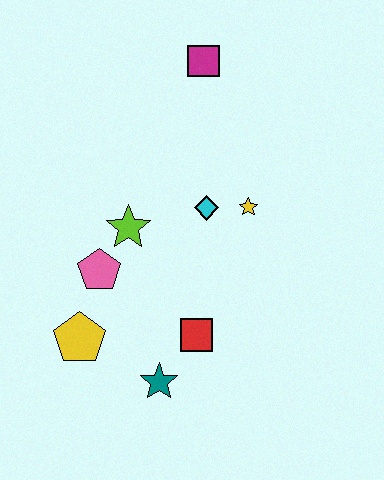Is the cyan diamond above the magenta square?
No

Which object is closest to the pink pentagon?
The lime star is closest to the pink pentagon.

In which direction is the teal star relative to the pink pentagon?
The teal star is below the pink pentagon.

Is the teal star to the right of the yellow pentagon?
Yes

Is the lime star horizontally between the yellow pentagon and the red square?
Yes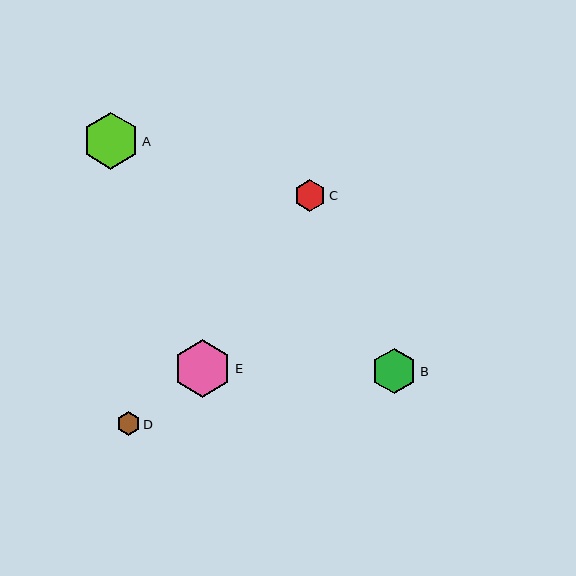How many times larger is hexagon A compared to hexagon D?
Hexagon A is approximately 2.4 times the size of hexagon D.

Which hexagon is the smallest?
Hexagon D is the smallest with a size of approximately 24 pixels.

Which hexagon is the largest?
Hexagon E is the largest with a size of approximately 58 pixels.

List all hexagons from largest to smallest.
From largest to smallest: E, A, B, C, D.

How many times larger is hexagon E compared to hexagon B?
Hexagon E is approximately 1.3 times the size of hexagon B.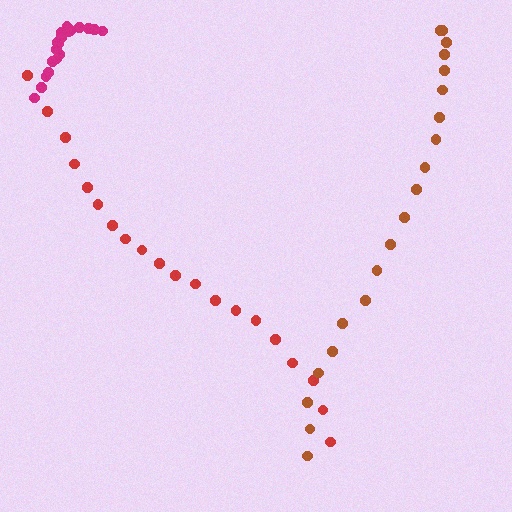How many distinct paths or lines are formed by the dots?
There are 3 distinct paths.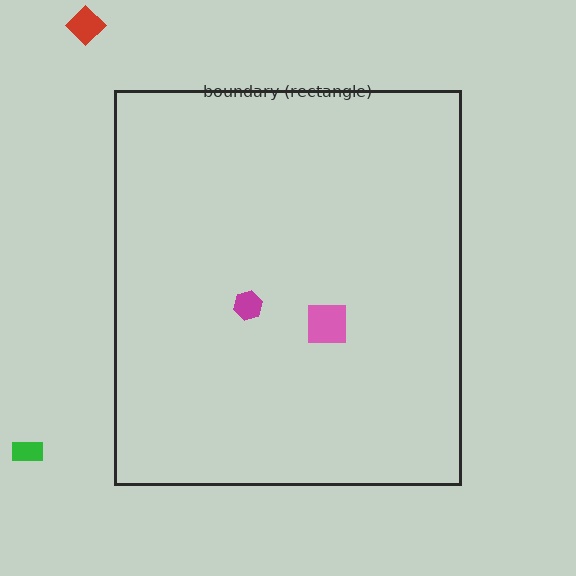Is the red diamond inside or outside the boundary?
Outside.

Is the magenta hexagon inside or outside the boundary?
Inside.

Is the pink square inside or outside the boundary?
Inside.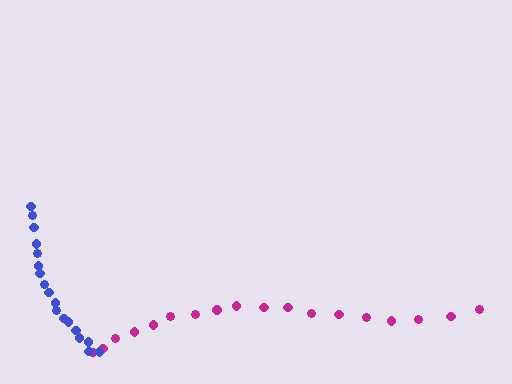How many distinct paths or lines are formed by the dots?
There are 2 distinct paths.